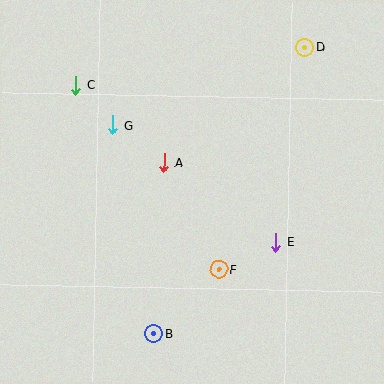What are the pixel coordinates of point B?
Point B is at (154, 334).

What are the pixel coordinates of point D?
Point D is at (304, 47).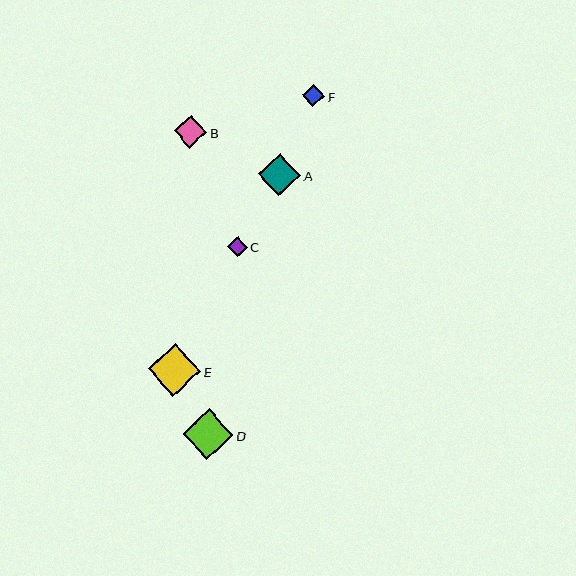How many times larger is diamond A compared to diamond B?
Diamond A is approximately 1.3 times the size of diamond B.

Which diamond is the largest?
Diamond E is the largest with a size of approximately 53 pixels.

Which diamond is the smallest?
Diamond C is the smallest with a size of approximately 20 pixels.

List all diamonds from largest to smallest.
From largest to smallest: E, D, A, B, F, C.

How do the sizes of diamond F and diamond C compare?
Diamond F and diamond C are approximately the same size.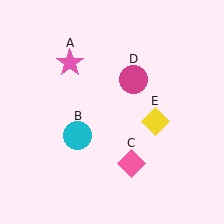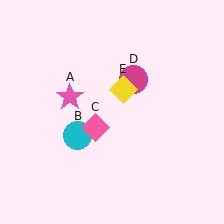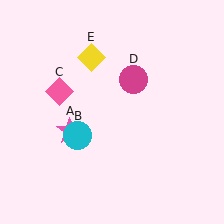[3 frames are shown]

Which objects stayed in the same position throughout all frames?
Cyan circle (object B) and magenta circle (object D) remained stationary.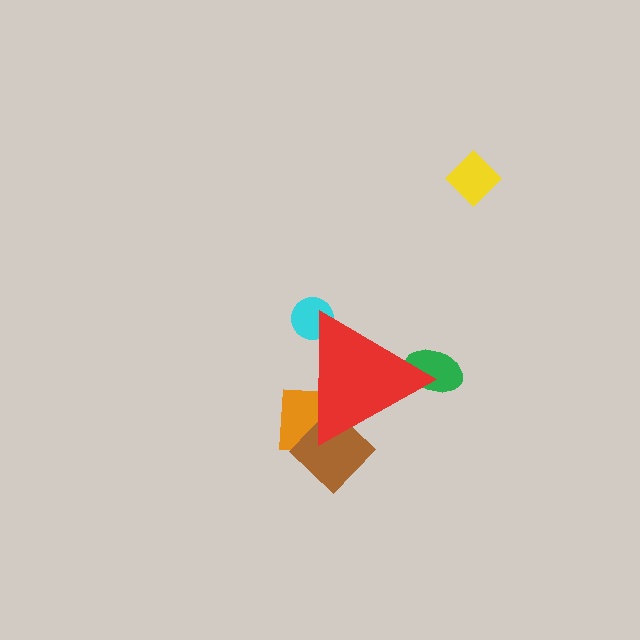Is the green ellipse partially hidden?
Yes, the green ellipse is partially hidden behind the red triangle.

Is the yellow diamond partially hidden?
No, the yellow diamond is fully visible.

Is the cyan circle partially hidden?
Yes, the cyan circle is partially hidden behind the red triangle.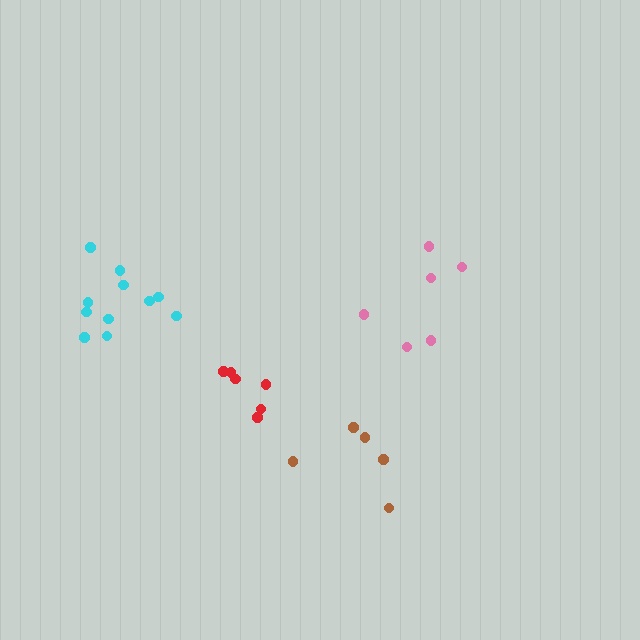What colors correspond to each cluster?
The clusters are colored: brown, red, cyan, pink.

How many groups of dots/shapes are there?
There are 4 groups.